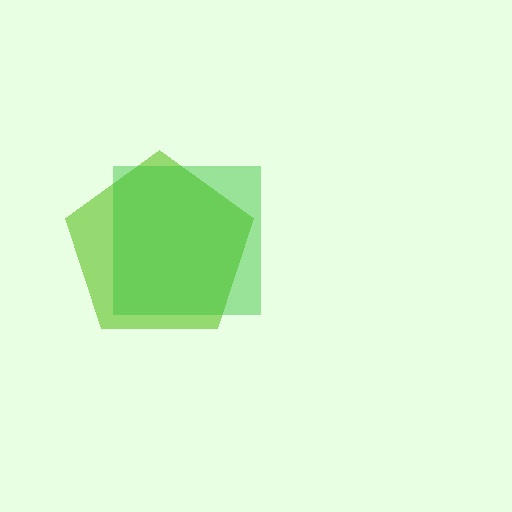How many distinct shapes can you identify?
There are 2 distinct shapes: a lime pentagon, a green square.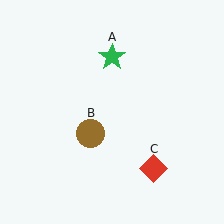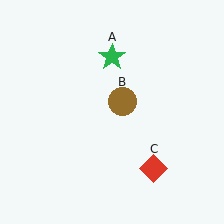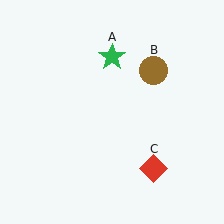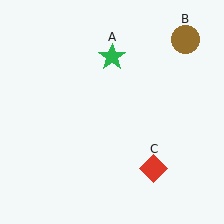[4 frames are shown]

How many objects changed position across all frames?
1 object changed position: brown circle (object B).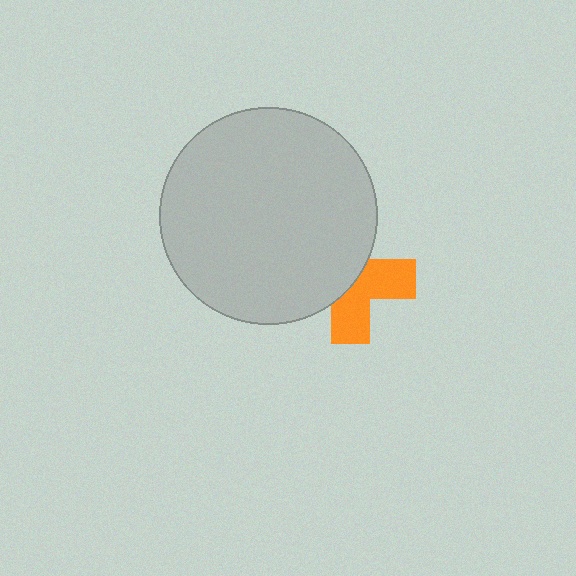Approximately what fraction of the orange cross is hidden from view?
Roughly 53% of the orange cross is hidden behind the light gray circle.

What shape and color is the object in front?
The object in front is a light gray circle.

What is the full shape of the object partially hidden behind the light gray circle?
The partially hidden object is an orange cross.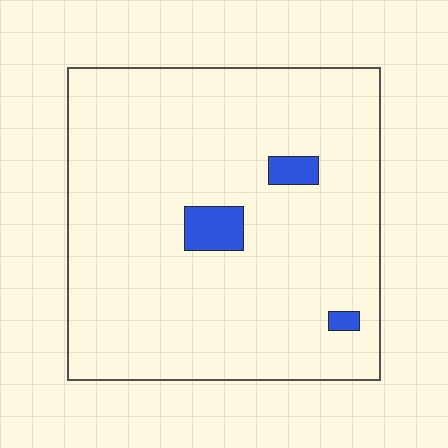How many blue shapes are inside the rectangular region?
3.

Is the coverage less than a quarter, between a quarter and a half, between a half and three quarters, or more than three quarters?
Less than a quarter.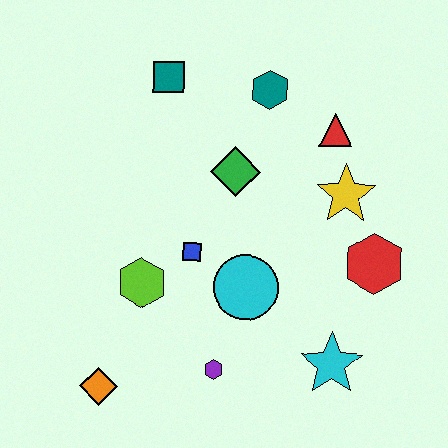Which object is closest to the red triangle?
The yellow star is closest to the red triangle.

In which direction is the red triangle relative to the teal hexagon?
The red triangle is to the right of the teal hexagon.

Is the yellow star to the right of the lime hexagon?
Yes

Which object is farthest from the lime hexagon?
The red triangle is farthest from the lime hexagon.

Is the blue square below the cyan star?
No